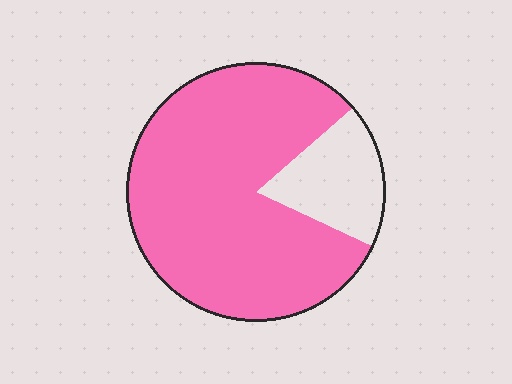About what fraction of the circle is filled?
About five sixths (5/6).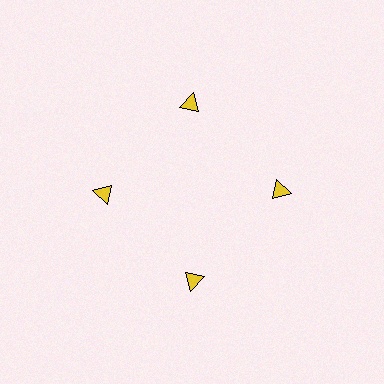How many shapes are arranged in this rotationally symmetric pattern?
There are 4 shapes, arranged in 4 groups of 1.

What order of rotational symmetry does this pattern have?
This pattern has 4-fold rotational symmetry.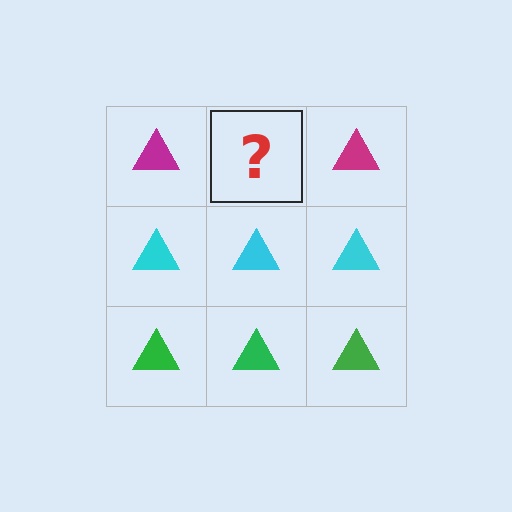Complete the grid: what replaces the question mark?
The question mark should be replaced with a magenta triangle.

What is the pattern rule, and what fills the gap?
The rule is that each row has a consistent color. The gap should be filled with a magenta triangle.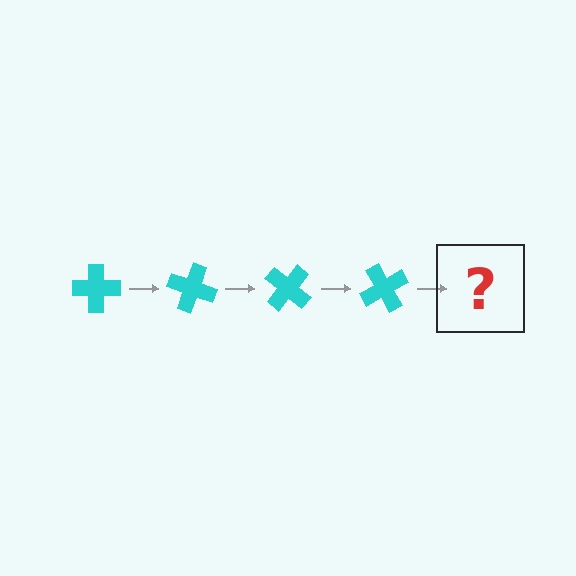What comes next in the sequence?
The next element should be a cyan cross rotated 80 degrees.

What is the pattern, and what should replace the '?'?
The pattern is that the cross rotates 20 degrees each step. The '?' should be a cyan cross rotated 80 degrees.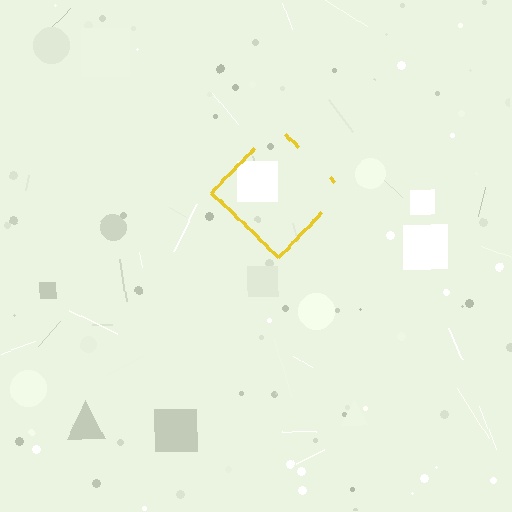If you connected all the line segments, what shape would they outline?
They would outline a diamond.